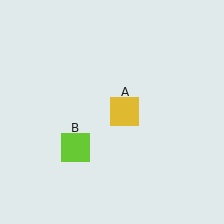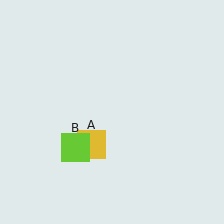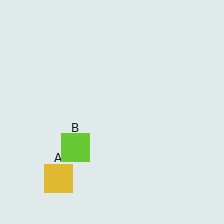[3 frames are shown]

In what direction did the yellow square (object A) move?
The yellow square (object A) moved down and to the left.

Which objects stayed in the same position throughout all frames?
Lime square (object B) remained stationary.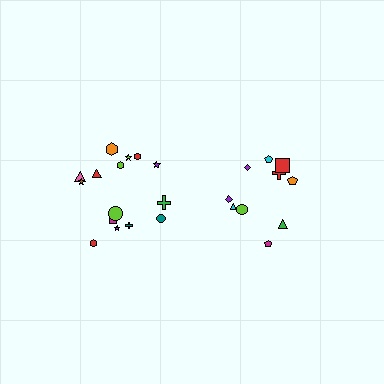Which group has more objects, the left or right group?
The left group.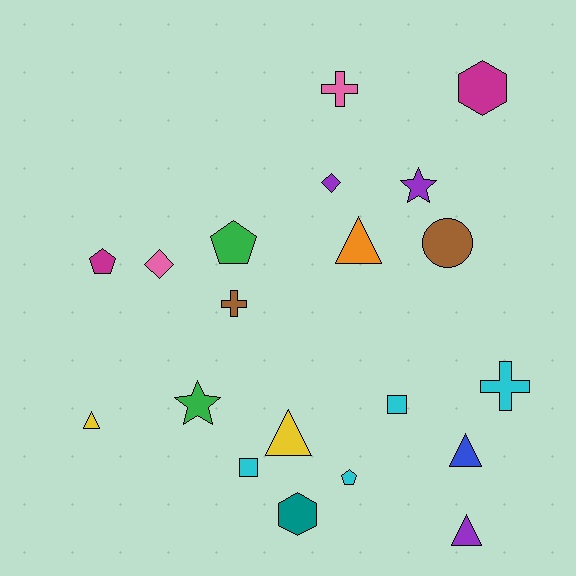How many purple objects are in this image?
There are 3 purple objects.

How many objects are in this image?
There are 20 objects.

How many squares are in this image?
There are 2 squares.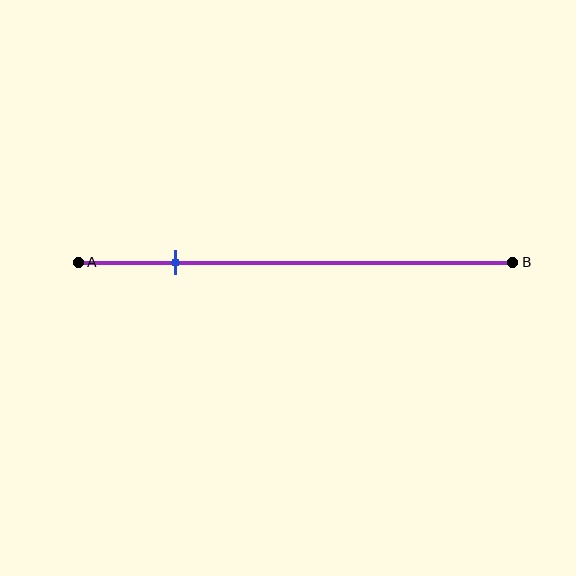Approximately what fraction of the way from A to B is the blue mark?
The blue mark is approximately 20% of the way from A to B.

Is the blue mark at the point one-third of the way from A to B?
No, the mark is at about 20% from A, not at the 33% one-third point.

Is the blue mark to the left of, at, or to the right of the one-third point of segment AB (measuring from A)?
The blue mark is to the left of the one-third point of segment AB.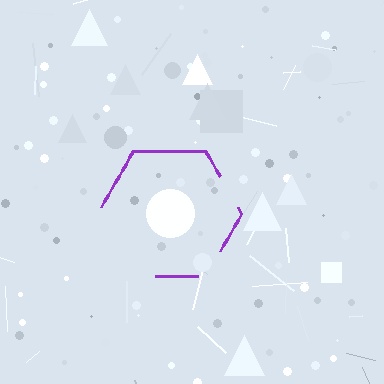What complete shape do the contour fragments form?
The contour fragments form a hexagon.